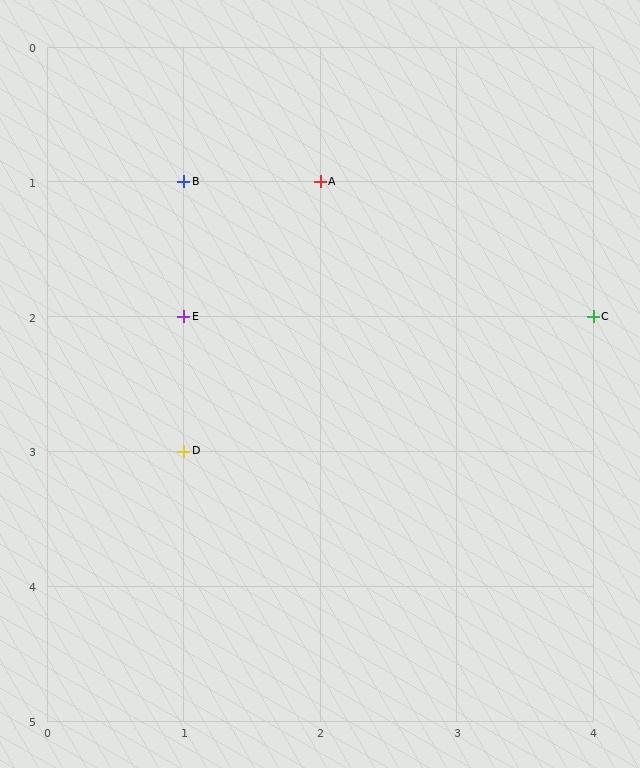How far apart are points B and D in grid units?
Points B and D are 2 rows apart.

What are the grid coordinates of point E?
Point E is at grid coordinates (1, 2).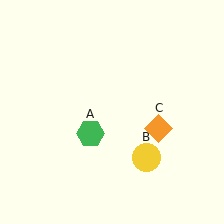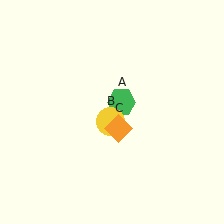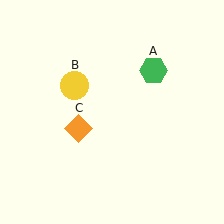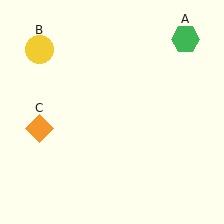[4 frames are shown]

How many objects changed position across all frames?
3 objects changed position: green hexagon (object A), yellow circle (object B), orange diamond (object C).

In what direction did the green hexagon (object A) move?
The green hexagon (object A) moved up and to the right.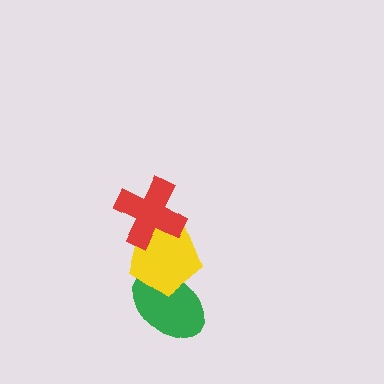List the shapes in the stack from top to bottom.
From top to bottom: the red cross, the yellow pentagon, the green ellipse.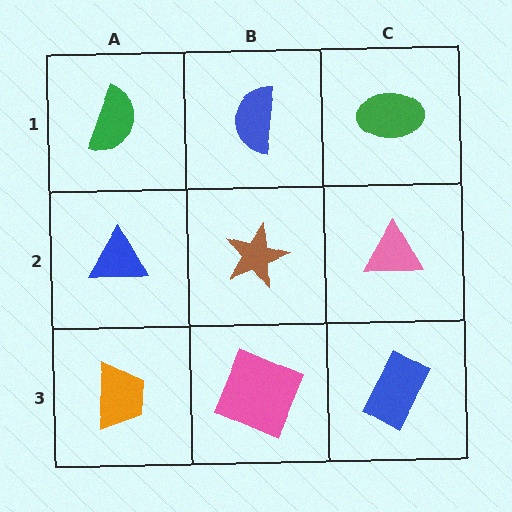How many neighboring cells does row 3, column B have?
3.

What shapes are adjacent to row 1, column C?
A pink triangle (row 2, column C), a blue semicircle (row 1, column B).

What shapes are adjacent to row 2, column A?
A green semicircle (row 1, column A), an orange trapezoid (row 3, column A), a brown star (row 2, column B).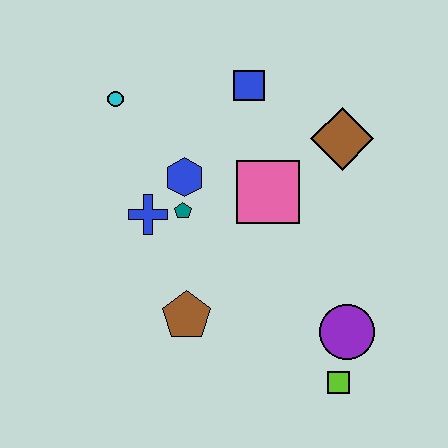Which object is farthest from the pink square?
The lime square is farthest from the pink square.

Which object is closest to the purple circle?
The lime square is closest to the purple circle.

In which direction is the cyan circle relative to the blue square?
The cyan circle is to the left of the blue square.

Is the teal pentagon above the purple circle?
Yes